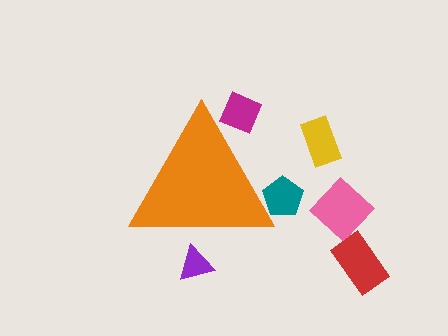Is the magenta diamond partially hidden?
Yes, the magenta diamond is partially hidden behind the orange triangle.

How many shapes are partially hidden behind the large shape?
3 shapes are partially hidden.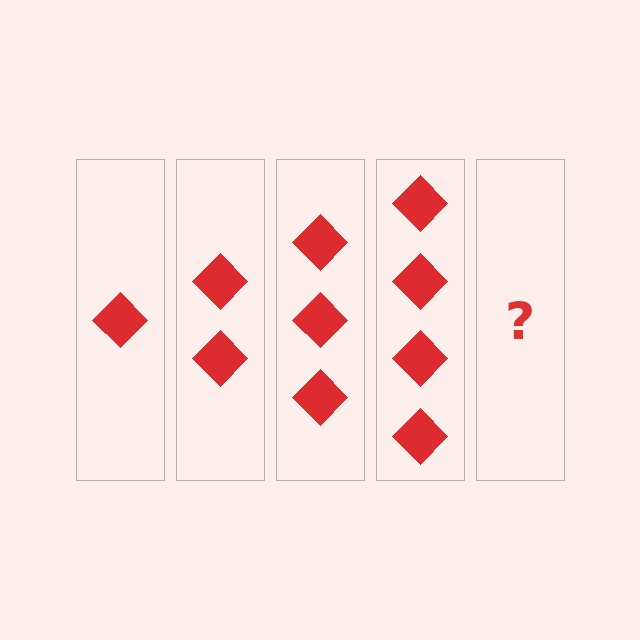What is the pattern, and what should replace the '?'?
The pattern is that each step adds one more diamond. The '?' should be 5 diamonds.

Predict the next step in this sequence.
The next step is 5 diamonds.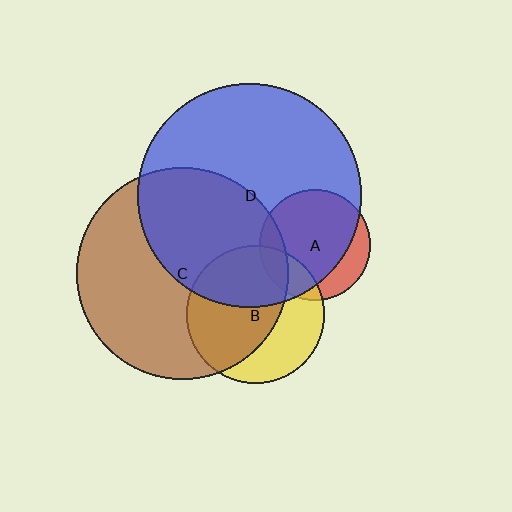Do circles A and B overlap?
Yes.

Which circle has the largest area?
Circle D (blue).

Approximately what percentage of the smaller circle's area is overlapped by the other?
Approximately 20%.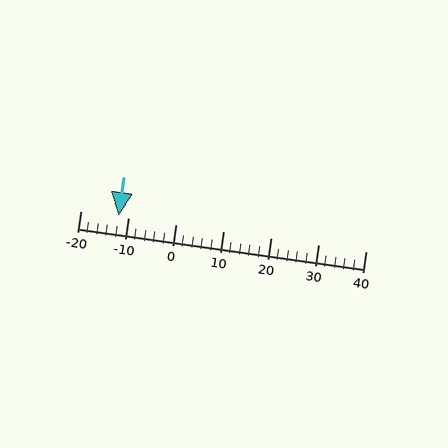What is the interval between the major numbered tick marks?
The major tick marks are spaced 10 units apart.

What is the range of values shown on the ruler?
The ruler shows values from -20 to 40.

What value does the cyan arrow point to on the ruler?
The cyan arrow points to approximately -12.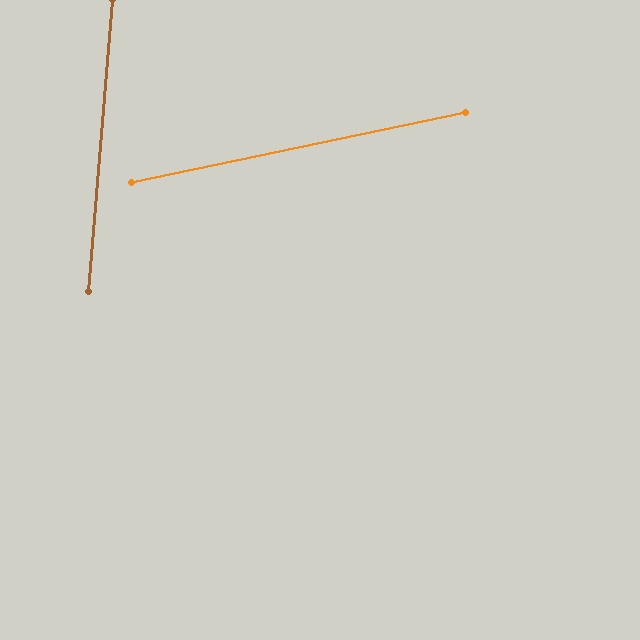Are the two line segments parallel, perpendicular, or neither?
Neither parallel nor perpendicular — they differ by about 73°.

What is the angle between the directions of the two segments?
Approximately 73 degrees.